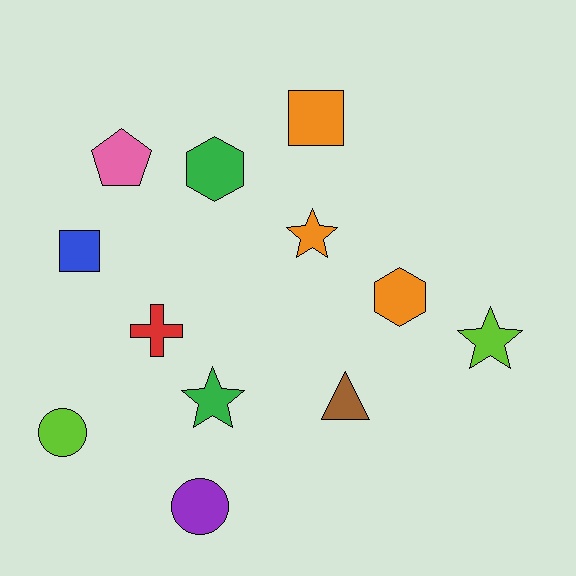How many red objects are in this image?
There is 1 red object.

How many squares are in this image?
There are 2 squares.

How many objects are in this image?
There are 12 objects.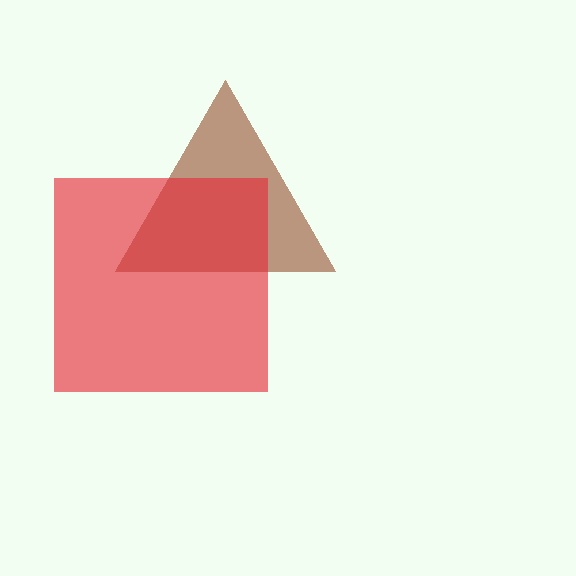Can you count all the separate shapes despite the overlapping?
Yes, there are 2 separate shapes.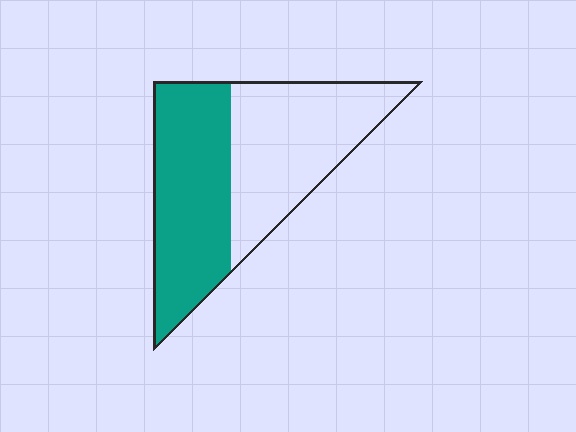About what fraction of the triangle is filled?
About one half (1/2).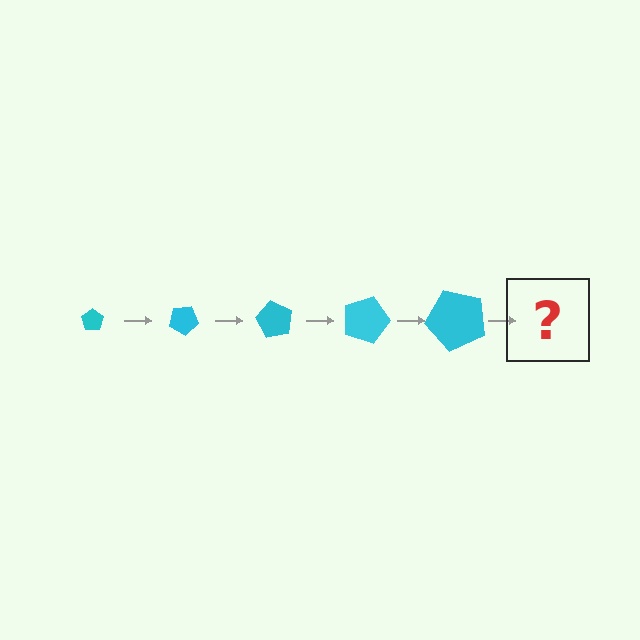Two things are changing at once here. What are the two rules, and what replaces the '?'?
The two rules are that the pentagon grows larger each step and it rotates 30 degrees each step. The '?' should be a pentagon, larger than the previous one and rotated 150 degrees from the start.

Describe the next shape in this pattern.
It should be a pentagon, larger than the previous one and rotated 150 degrees from the start.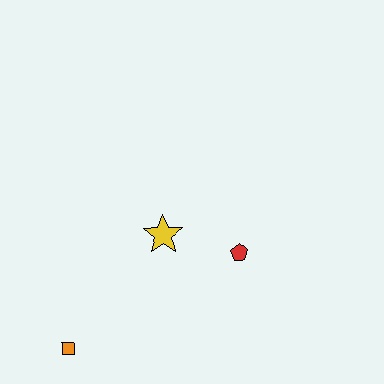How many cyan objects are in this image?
There are no cyan objects.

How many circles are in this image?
There are no circles.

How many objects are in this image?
There are 3 objects.